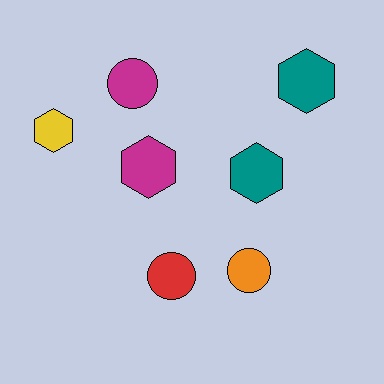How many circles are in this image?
There are 3 circles.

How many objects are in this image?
There are 7 objects.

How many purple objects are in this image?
There are no purple objects.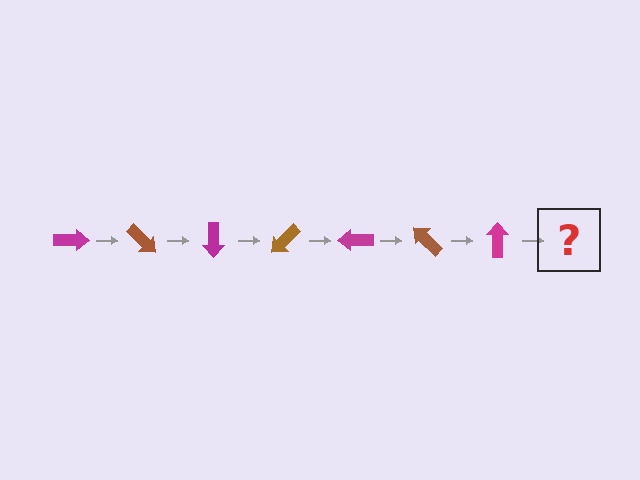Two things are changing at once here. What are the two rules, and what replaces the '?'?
The two rules are that it rotates 45 degrees each step and the color cycles through magenta and brown. The '?' should be a brown arrow, rotated 315 degrees from the start.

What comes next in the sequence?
The next element should be a brown arrow, rotated 315 degrees from the start.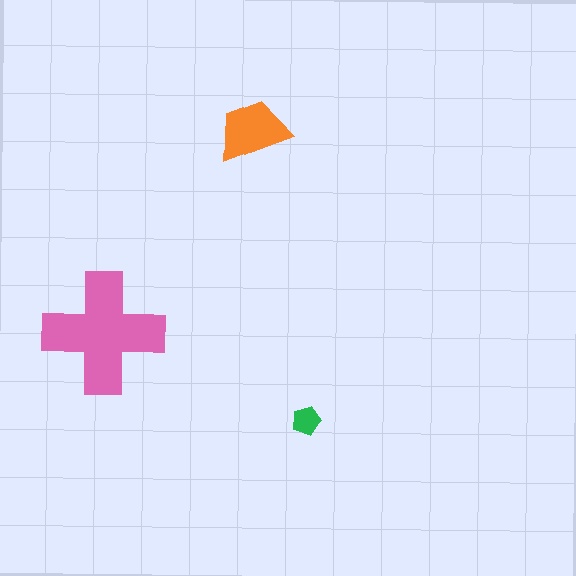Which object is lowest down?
The green pentagon is bottommost.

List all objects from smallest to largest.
The green pentagon, the orange trapezoid, the pink cross.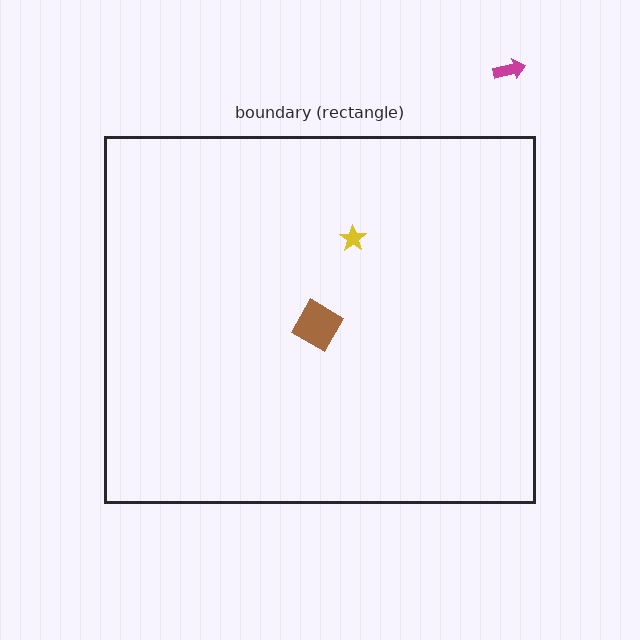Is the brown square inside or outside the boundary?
Inside.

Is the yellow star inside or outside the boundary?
Inside.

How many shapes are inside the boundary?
2 inside, 1 outside.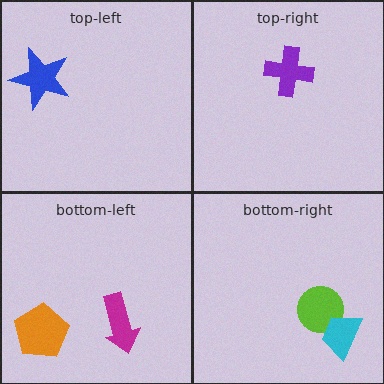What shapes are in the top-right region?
The purple cross.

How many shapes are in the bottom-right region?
2.